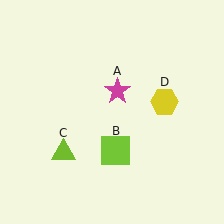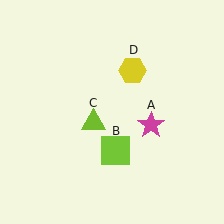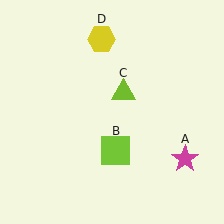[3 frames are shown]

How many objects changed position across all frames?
3 objects changed position: magenta star (object A), lime triangle (object C), yellow hexagon (object D).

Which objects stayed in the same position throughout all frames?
Lime square (object B) remained stationary.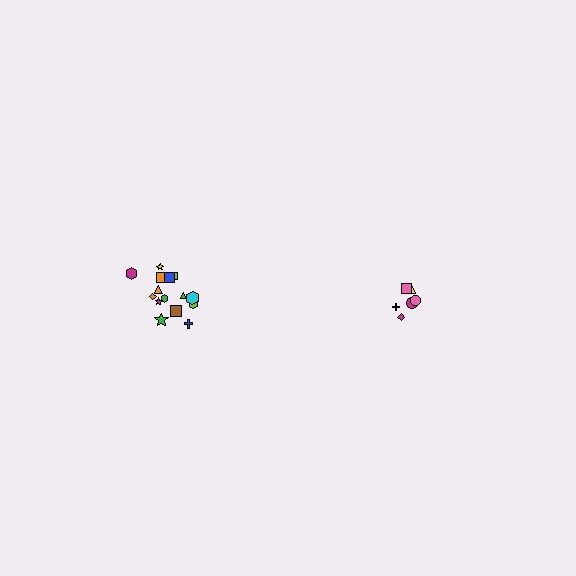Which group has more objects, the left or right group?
The left group.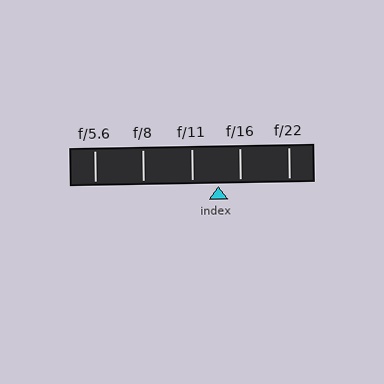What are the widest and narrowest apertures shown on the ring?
The widest aperture shown is f/5.6 and the narrowest is f/22.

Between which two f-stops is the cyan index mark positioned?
The index mark is between f/11 and f/16.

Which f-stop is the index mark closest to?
The index mark is closest to f/16.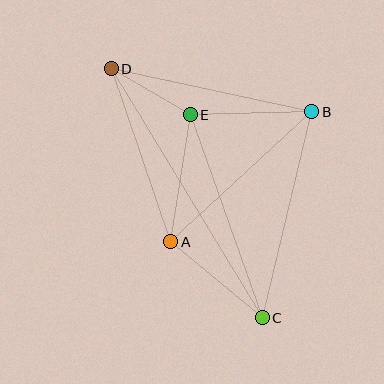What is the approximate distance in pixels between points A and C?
The distance between A and C is approximately 119 pixels.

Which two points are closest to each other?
Points D and E are closest to each other.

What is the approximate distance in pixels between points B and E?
The distance between B and E is approximately 121 pixels.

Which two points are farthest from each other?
Points C and D are farthest from each other.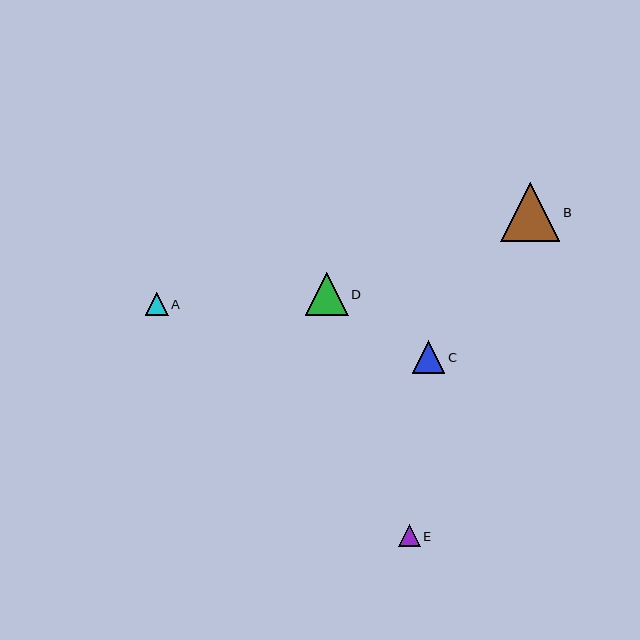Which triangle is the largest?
Triangle B is the largest with a size of approximately 59 pixels.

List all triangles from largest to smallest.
From largest to smallest: B, D, C, A, E.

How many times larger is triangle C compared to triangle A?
Triangle C is approximately 1.4 times the size of triangle A.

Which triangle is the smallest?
Triangle E is the smallest with a size of approximately 22 pixels.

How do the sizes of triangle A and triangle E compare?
Triangle A and triangle E are approximately the same size.